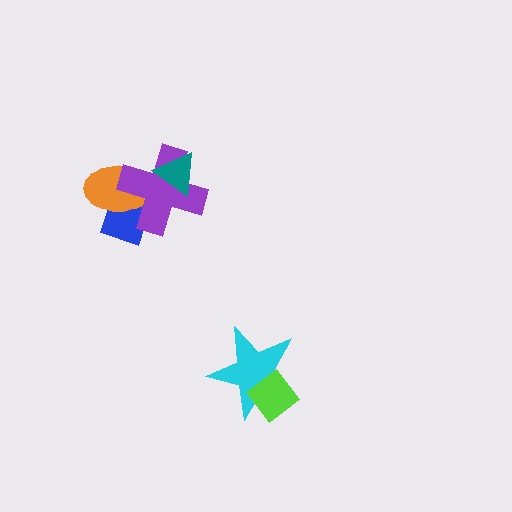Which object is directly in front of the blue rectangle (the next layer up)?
The orange ellipse is directly in front of the blue rectangle.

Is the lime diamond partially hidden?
No, no other shape covers it.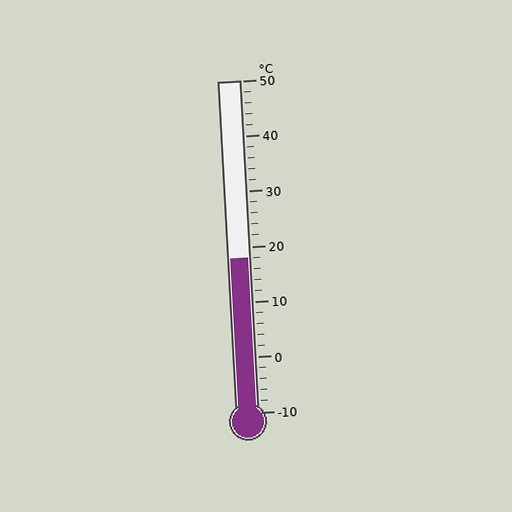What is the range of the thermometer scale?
The thermometer scale ranges from -10°C to 50°C.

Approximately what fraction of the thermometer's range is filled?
The thermometer is filled to approximately 45% of its range.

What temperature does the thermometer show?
The thermometer shows approximately 18°C.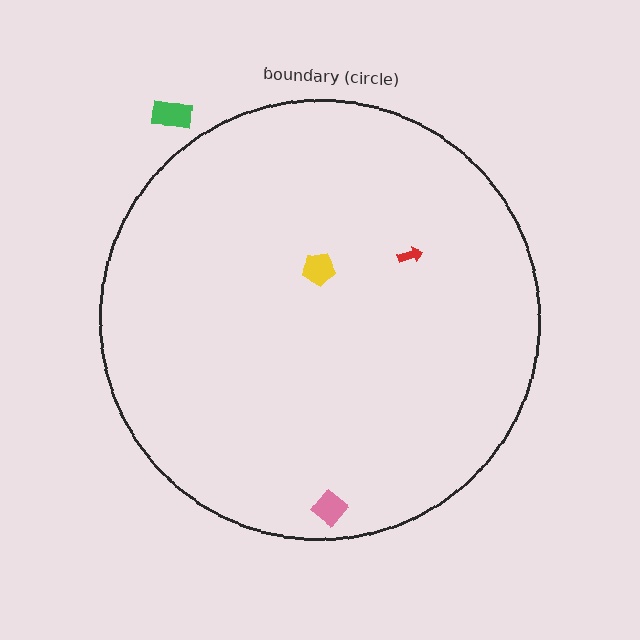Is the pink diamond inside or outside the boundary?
Inside.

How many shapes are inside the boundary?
3 inside, 1 outside.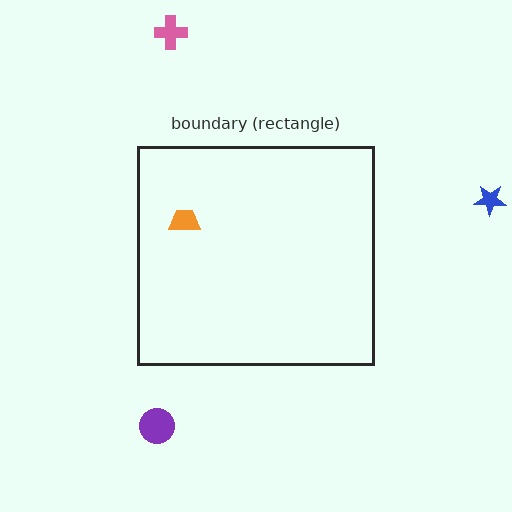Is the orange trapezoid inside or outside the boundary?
Inside.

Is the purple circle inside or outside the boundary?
Outside.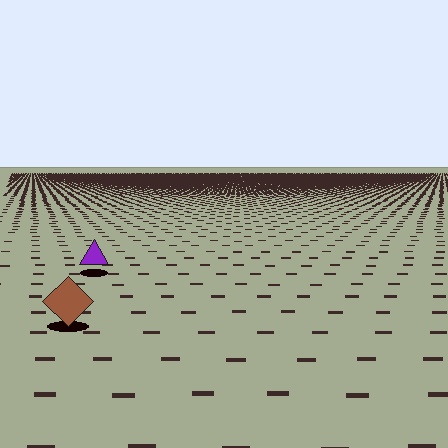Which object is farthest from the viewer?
The purple triangle is farthest from the viewer. It appears smaller and the ground texture around it is denser.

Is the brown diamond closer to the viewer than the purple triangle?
Yes. The brown diamond is closer — you can tell from the texture gradient: the ground texture is coarser near it.